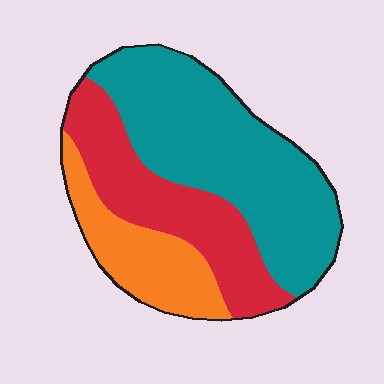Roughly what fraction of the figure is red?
Red covers roughly 30% of the figure.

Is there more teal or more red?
Teal.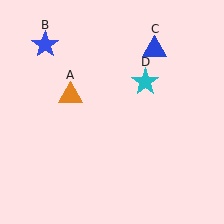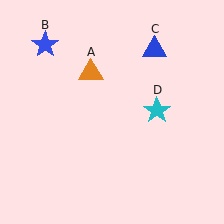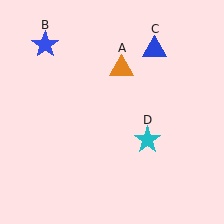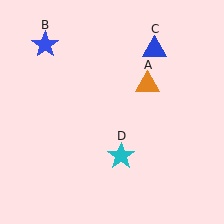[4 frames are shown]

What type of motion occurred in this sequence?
The orange triangle (object A), cyan star (object D) rotated clockwise around the center of the scene.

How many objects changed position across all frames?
2 objects changed position: orange triangle (object A), cyan star (object D).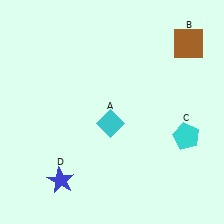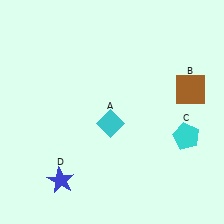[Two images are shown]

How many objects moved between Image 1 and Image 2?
1 object moved between the two images.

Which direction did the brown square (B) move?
The brown square (B) moved down.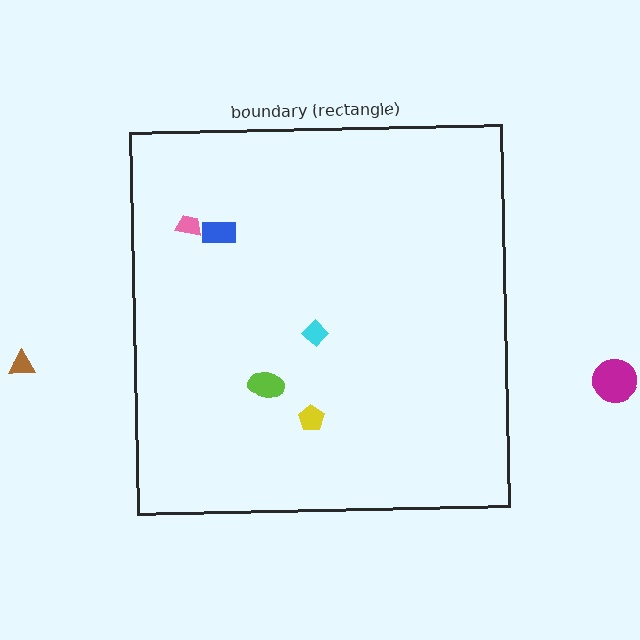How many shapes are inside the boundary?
5 inside, 2 outside.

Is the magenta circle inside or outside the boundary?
Outside.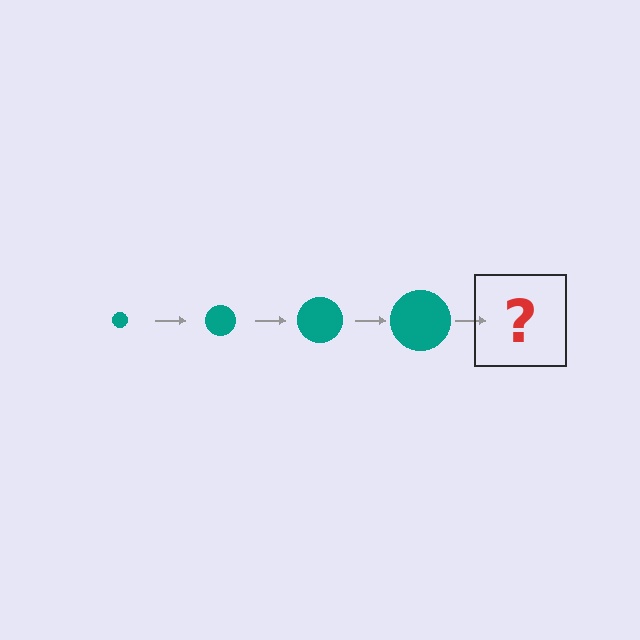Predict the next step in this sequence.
The next step is a teal circle, larger than the previous one.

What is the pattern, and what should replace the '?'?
The pattern is that the circle gets progressively larger each step. The '?' should be a teal circle, larger than the previous one.